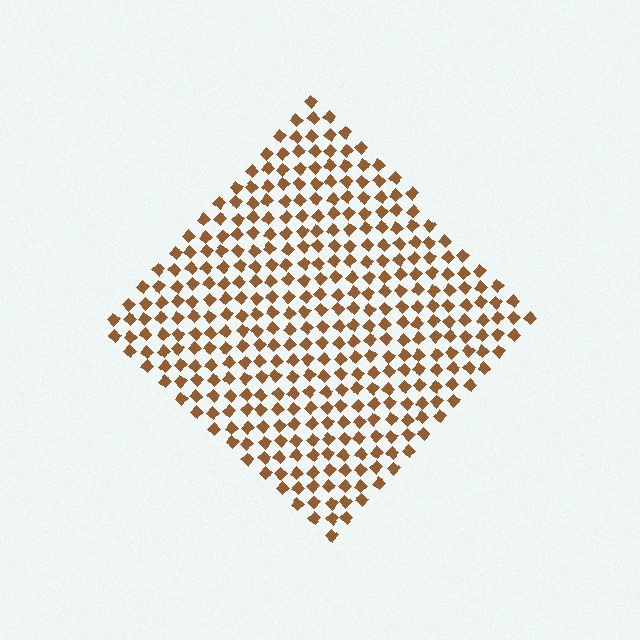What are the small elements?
The small elements are diamonds.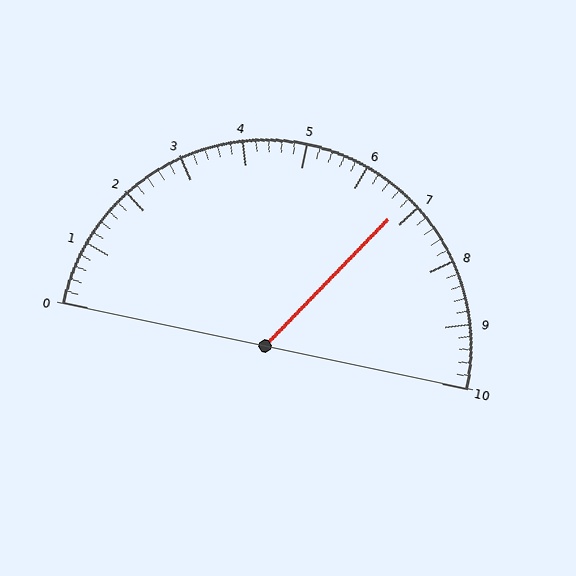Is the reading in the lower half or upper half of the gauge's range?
The reading is in the upper half of the range (0 to 10).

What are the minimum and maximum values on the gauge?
The gauge ranges from 0 to 10.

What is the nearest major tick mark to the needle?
The nearest major tick mark is 7.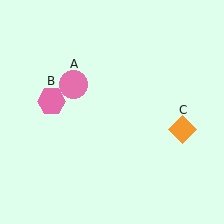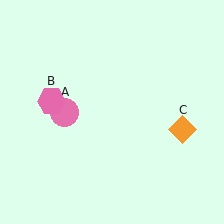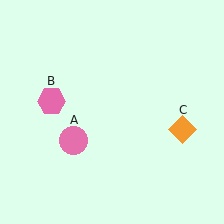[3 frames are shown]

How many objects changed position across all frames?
1 object changed position: pink circle (object A).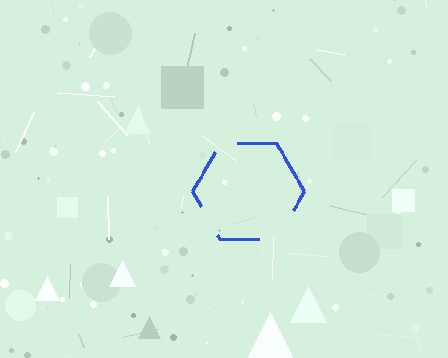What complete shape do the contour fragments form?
The contour fragments form a hexagon.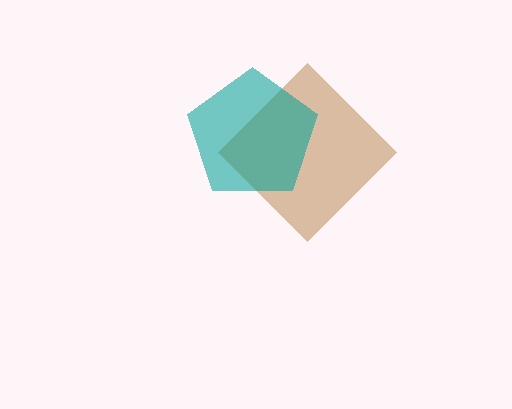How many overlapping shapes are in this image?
There are 2 overlapping shapes in the image.